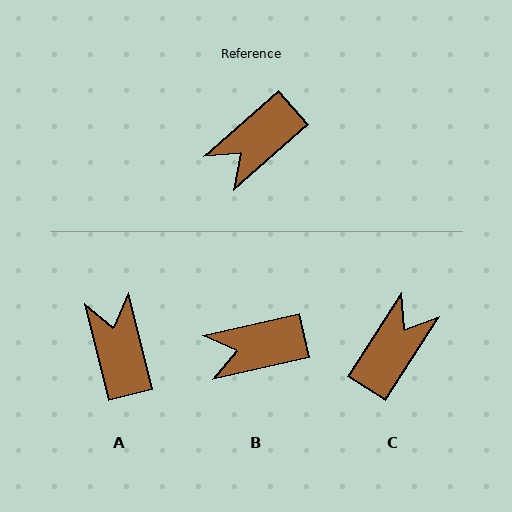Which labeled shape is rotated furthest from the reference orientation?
C, about 164 degrees away.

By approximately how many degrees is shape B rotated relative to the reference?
Approximately 28 degrees clockwise.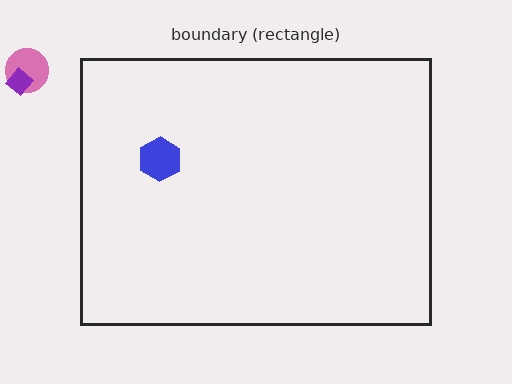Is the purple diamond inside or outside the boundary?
Outside.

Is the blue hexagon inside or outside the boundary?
Inside.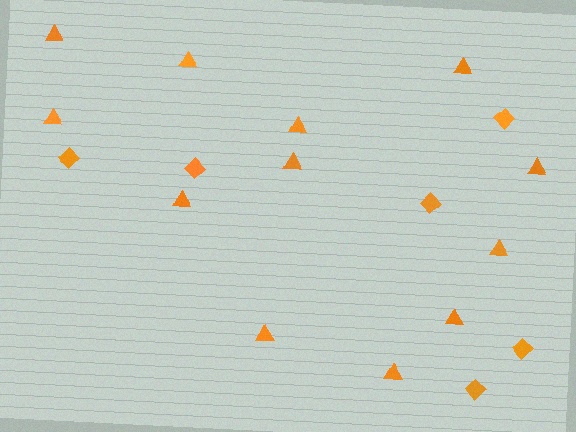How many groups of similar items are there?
There are 2 groups: one group of diamonds (6) and one group of triangles (12).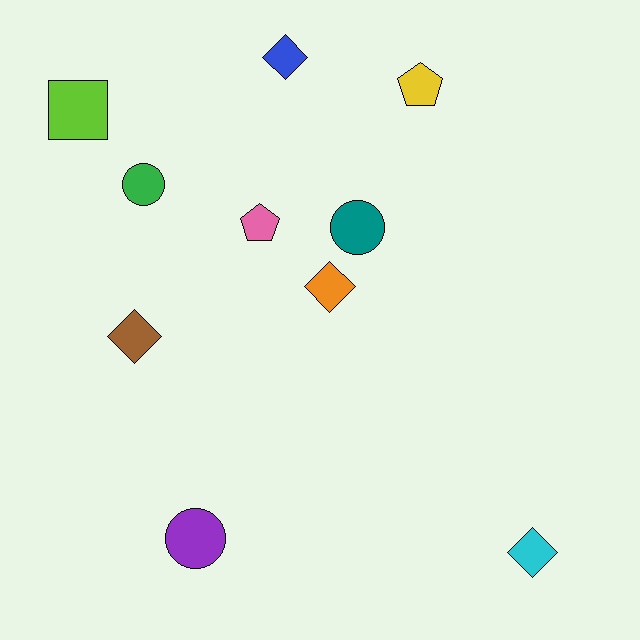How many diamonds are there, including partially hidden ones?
There are 4 diamonds.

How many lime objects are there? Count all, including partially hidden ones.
There is 1 lime object.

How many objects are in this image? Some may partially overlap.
There are 10 objects.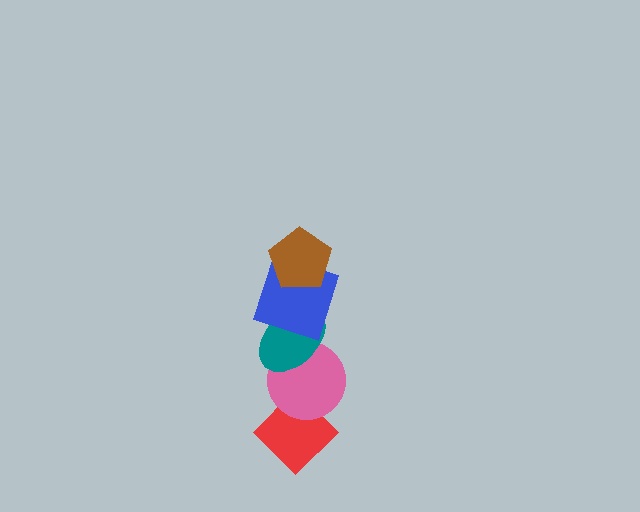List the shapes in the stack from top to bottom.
From top to bottom: the brown pentagon, the blue square, the teal ellipse, the pink circle, the red diamond.